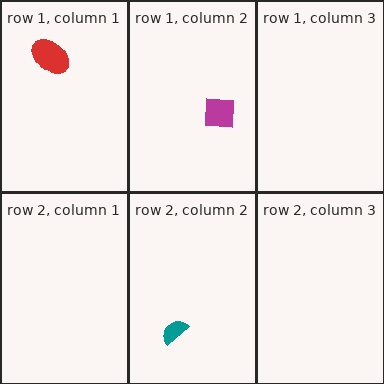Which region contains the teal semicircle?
The row 2, column 2 region.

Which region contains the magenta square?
The row 1, column 2 region.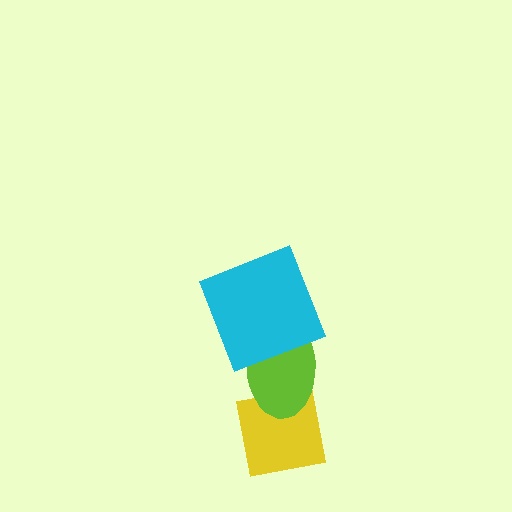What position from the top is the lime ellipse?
The lime ellipse is 2nd from the top.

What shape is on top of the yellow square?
The lime ellipse is on top of the yellow square.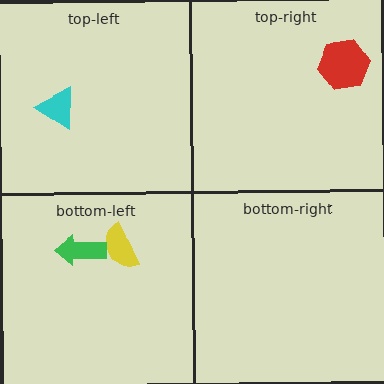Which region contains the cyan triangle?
The top-left region.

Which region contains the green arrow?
The bottom-left region.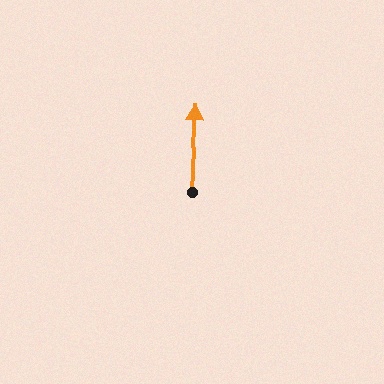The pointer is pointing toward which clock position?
Roughly 12 o'clock.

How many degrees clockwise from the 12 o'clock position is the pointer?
Approximately 3 degrees.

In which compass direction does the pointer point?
North.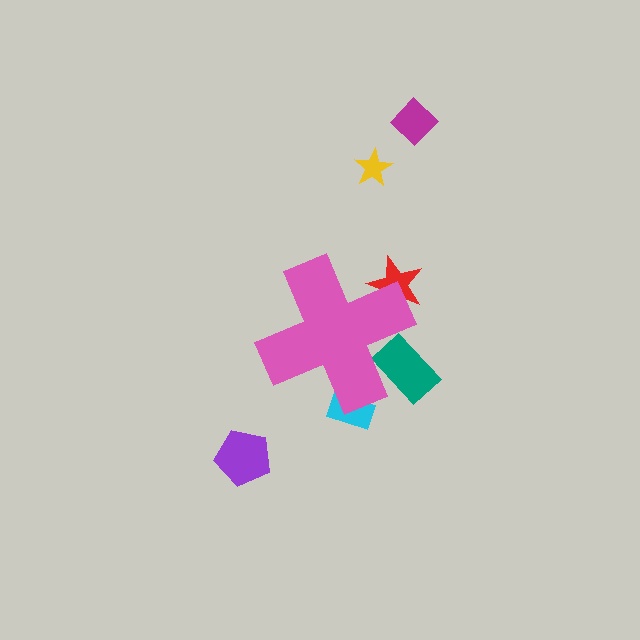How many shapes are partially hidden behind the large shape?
3 shapes are partially hidden.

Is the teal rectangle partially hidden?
Yes, the teal rectangle is partially hidden behind the pink cross.